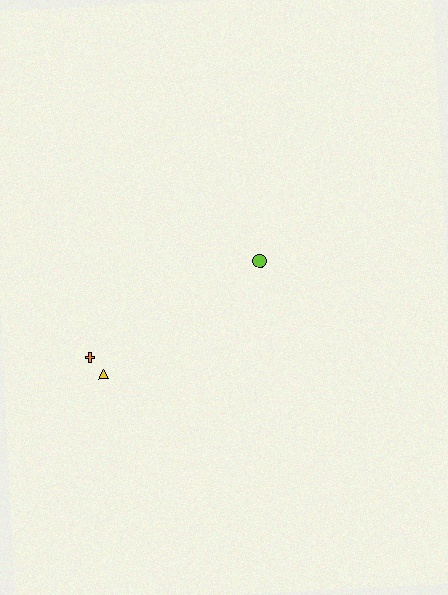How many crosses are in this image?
There is 1 cross.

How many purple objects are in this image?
There are no purple objects.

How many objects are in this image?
There are 3 objects.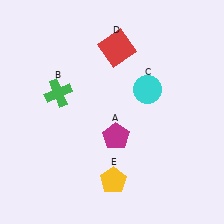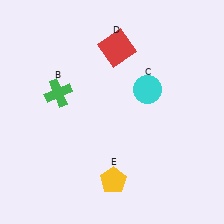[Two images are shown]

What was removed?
The magenta pentagon (A) was removed in Image 2.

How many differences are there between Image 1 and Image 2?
There is 1 difference between the two images.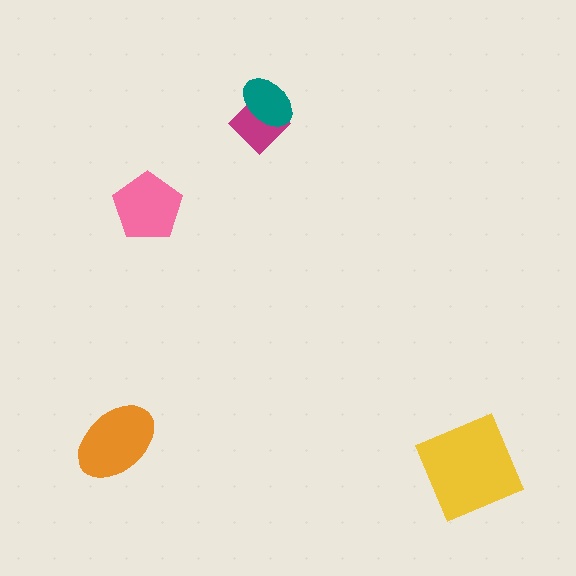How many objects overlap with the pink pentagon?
0 objects overlap with the pink pentagon.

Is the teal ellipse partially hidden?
No, no other shape covers it.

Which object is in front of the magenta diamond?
The teal ellipse is in front of the magenta diamond.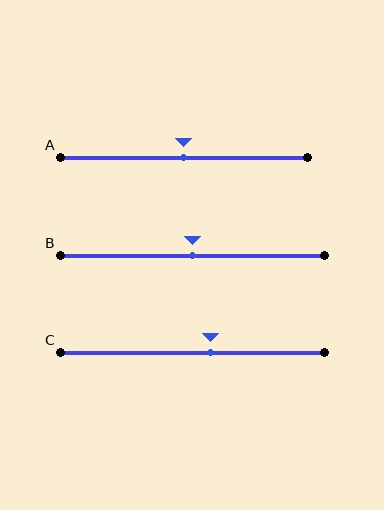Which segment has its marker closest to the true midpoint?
Segment A has its marker closest to the true midpoint.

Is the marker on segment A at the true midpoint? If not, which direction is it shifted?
Yes, the marker on segment A is at the true midpoint.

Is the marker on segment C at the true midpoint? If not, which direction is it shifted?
No, the marker on segment C is shifted to the right by about 7% of the segment length.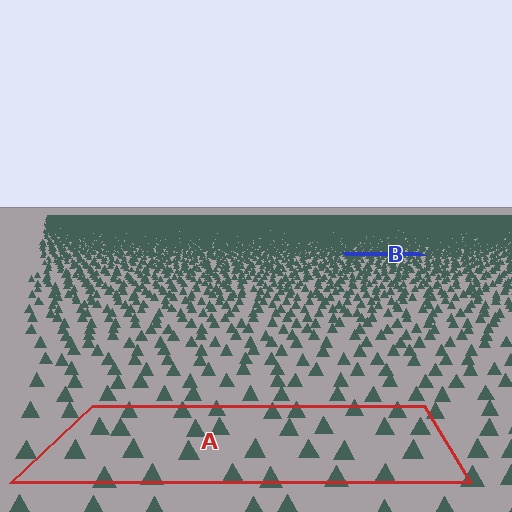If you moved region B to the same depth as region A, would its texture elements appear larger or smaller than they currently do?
They would appear larger. At a closer depth, the same texture elements are projected at a bigger on-screen size.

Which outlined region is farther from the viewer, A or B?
Region B is farther from the viewer — the texture elements inside it appear smaller and more densely packed.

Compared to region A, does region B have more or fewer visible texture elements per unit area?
Region B has more texture elements per unit area — they are packed more densely because it is farther away.